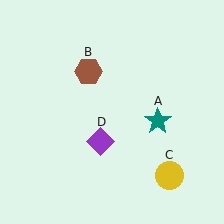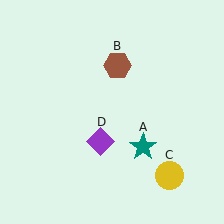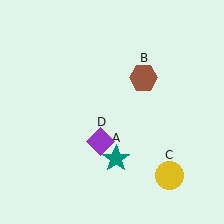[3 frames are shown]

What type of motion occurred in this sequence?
The teal star (object A), brown hexagon (object B) rotated clockwise around the center of the scene.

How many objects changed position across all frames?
2 objects changed position: teal star (object A), brown hexagon (object B).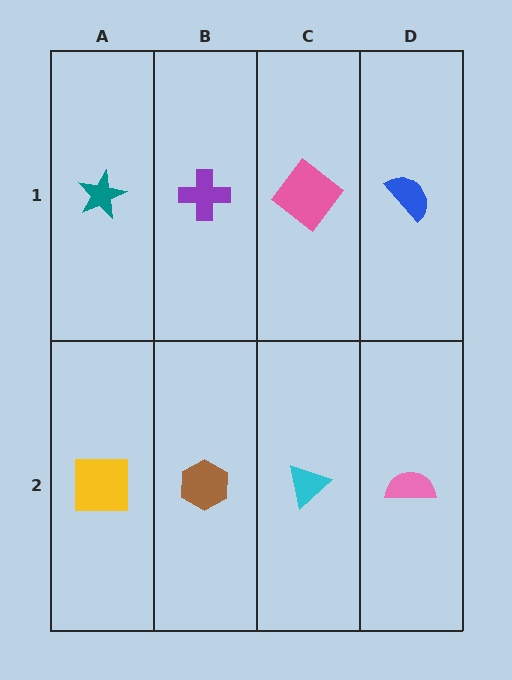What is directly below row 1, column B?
A brown hexagon.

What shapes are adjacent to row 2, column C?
A pink diamond (row 1, column C), a brown hexagon (row 2, column B), a pink semicircle (row 2, column D).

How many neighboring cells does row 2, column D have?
2.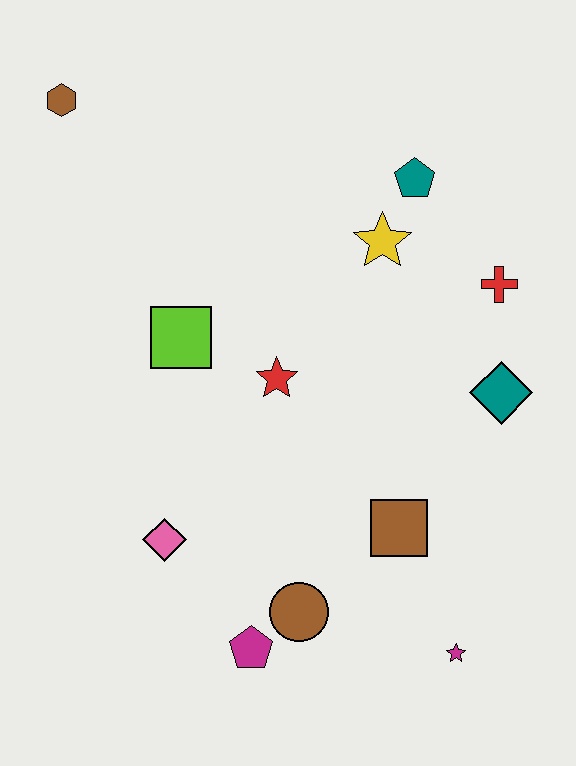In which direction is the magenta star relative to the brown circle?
The magenta star is to the right of the brown circle.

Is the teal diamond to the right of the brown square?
Yes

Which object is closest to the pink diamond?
The magenta pentagon is closest to the pink diamond.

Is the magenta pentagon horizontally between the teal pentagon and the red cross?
No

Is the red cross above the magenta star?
Yes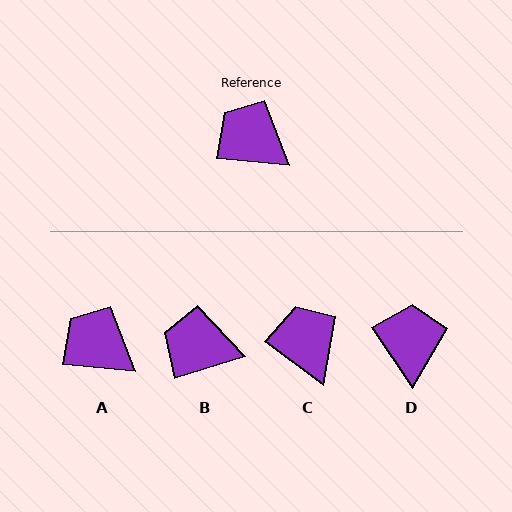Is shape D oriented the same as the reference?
No, it is off by about 51 degrees.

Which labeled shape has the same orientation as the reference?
A.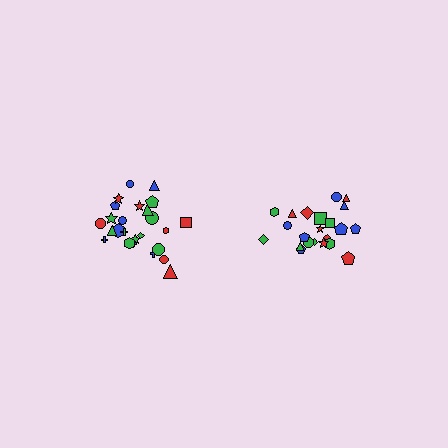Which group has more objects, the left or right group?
The left group.